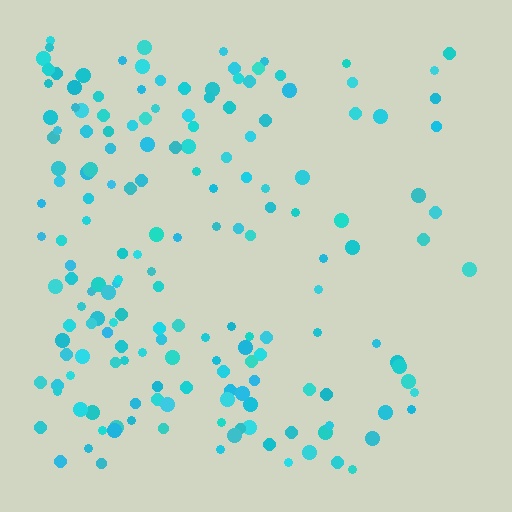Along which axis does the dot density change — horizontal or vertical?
Horizontal.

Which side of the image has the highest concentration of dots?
The left.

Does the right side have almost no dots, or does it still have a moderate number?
Still a moderate number, just noticeably fewer than the left.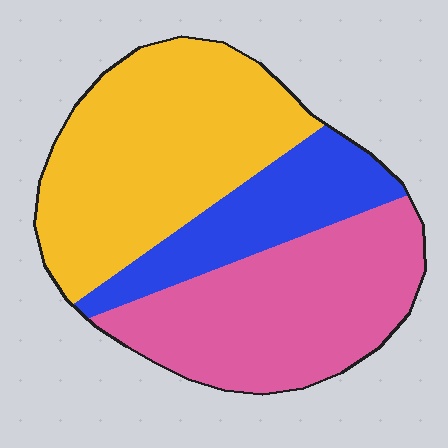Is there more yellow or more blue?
Yellow.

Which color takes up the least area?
Blue, at roughly 20%.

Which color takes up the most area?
Yellow, at roughly 45%.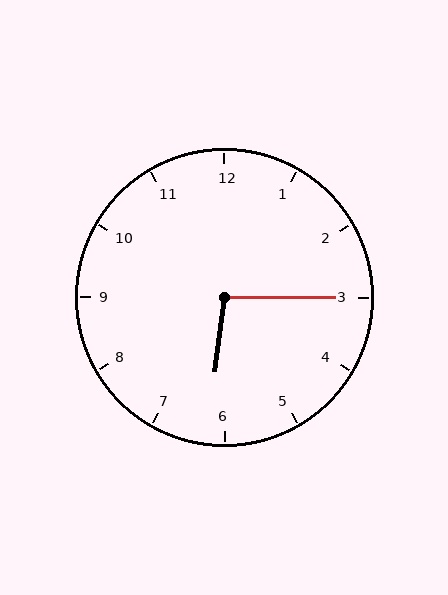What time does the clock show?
6:15.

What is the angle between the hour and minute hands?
Approximately 98 degrees.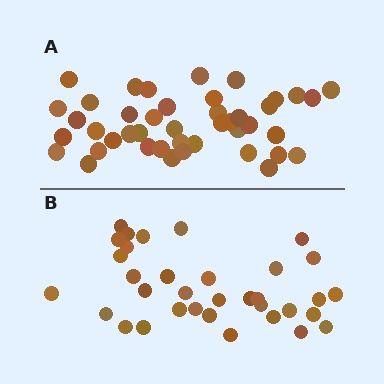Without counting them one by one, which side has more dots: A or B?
Region A (the top region) has more dots.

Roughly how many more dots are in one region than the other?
Region A has roughly 8 or so more dots than region B.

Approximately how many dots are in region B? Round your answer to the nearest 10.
About 30 dots. (The exact count is 34, which rounds to 30.)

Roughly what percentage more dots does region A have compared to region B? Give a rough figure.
About 25% more.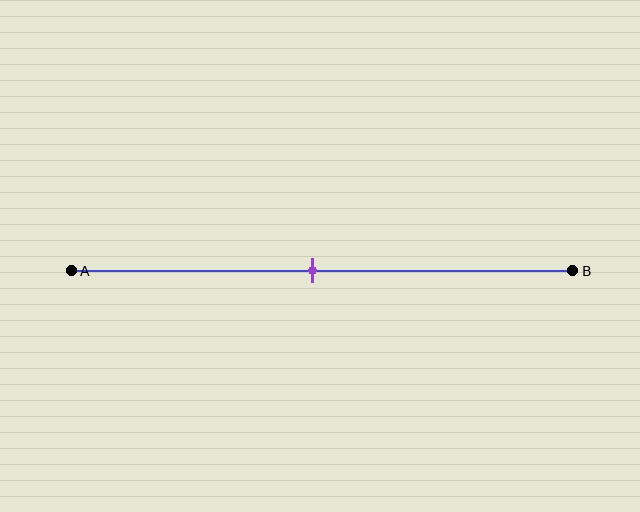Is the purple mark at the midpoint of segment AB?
Yes, the mark is approximately at the midpoint.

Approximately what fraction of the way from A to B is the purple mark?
The purple mark is approximately 50% of the way from A to B.